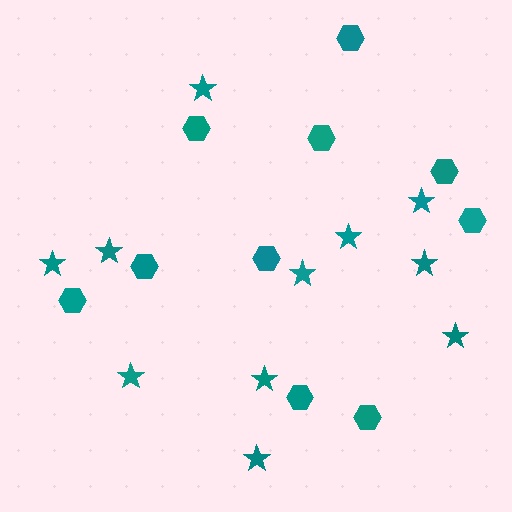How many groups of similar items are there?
There are 2 groups: one group of hexagons (10) and one group of stars (11).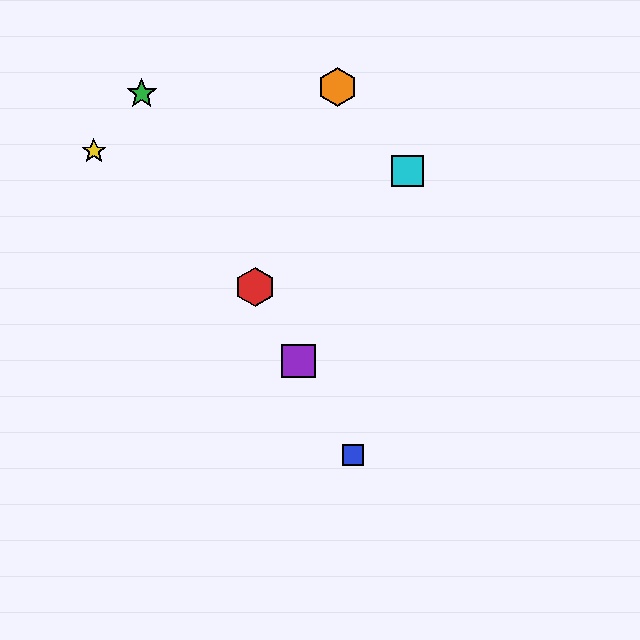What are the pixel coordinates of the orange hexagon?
The orange hexagon is at (338, 87).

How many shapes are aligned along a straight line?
4 shapes (the red hexagon, the blue square, the green star, the purple square) are aligned along a straight line.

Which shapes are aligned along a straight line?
The red hexagon, the blue square, the green star, the purple square are aligned along a straight line.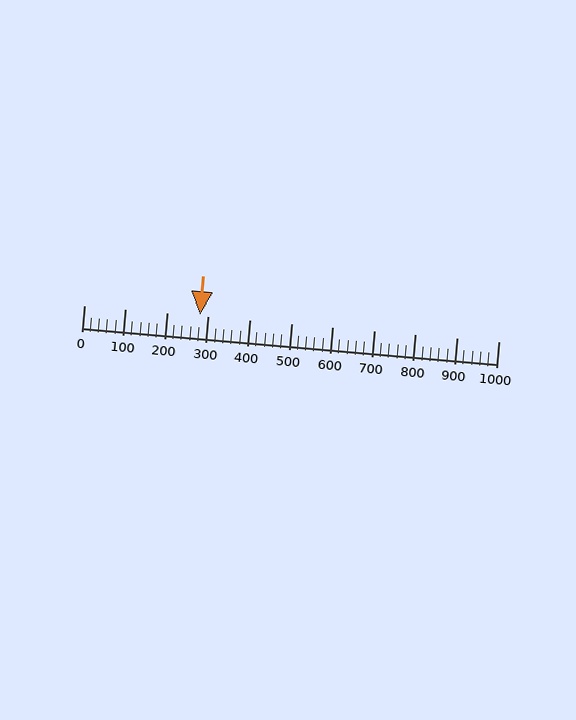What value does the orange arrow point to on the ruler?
The orange arrow points to approximately 280.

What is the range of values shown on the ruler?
The ruler shows values from 0 to 1000.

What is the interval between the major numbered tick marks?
The major tick marks are spaced 100 units apart.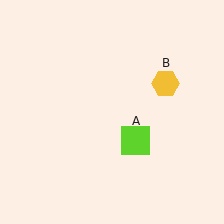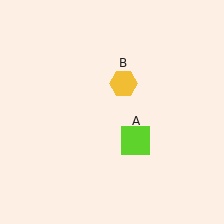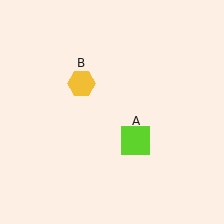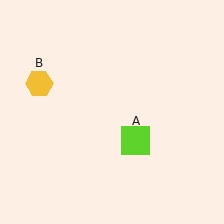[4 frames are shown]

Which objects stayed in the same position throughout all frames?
Lime square (object A) remained stationary.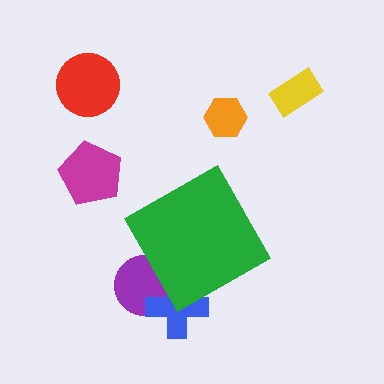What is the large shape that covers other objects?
A green diamond.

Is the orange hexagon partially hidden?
No, the orange hexagon is fully visible.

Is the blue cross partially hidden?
Yes, the blue cross is partially hidden behind the green diamond.